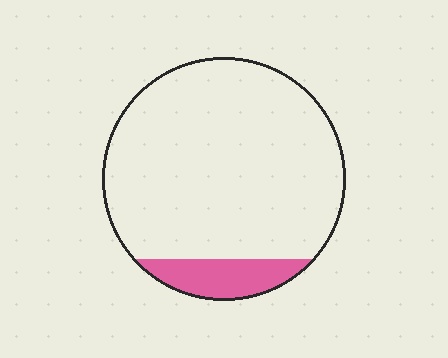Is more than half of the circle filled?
No.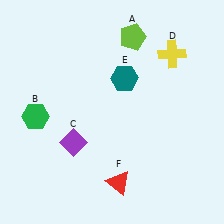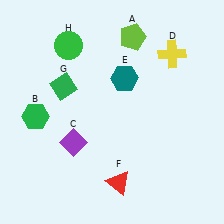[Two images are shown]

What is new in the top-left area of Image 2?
A green circle (H) was added in the top-left area of Image 2.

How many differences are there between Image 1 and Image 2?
There are 2 differences between the two images.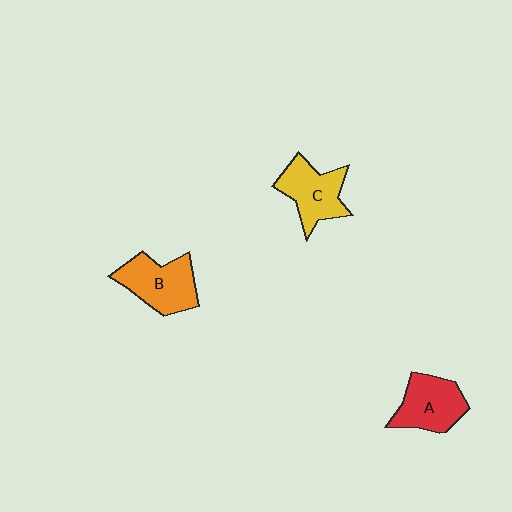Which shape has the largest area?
Shape B (orange).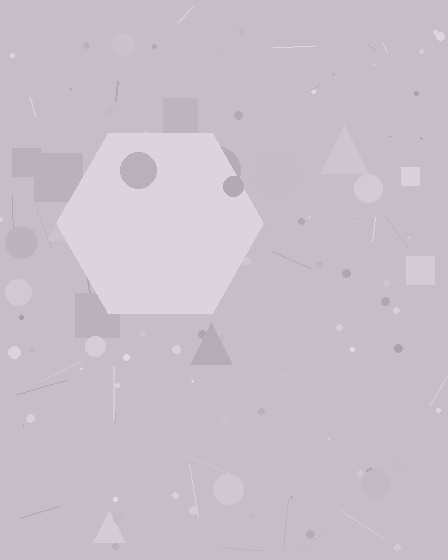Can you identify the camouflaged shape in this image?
The camouflaged shape is a hexagon.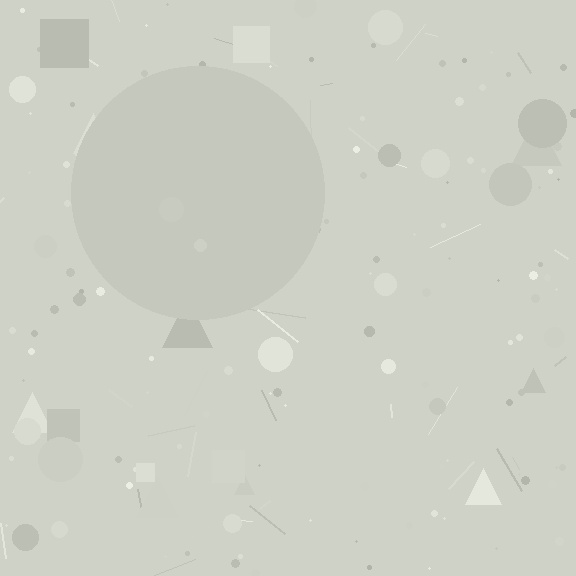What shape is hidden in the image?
A circle is hidden in the image.